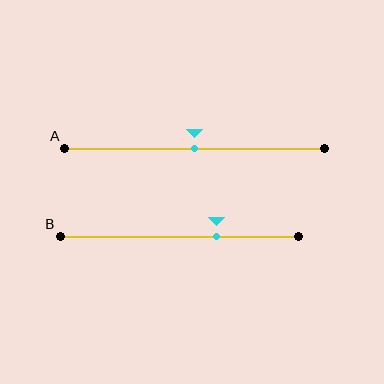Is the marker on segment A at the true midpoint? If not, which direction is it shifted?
Yes, the marker on segment A is at the true midpoint.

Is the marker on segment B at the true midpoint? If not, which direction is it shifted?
No, the marker on segment B is shifted to the right by about 16% of the segment length.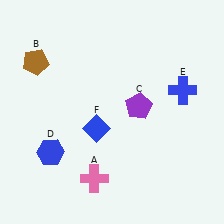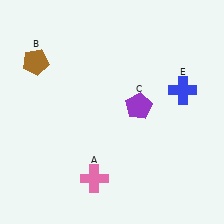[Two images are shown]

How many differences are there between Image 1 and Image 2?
There are 2 differences between the two images.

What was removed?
The blue hexagon (D), the blue diamond (F) were removed in Image 2.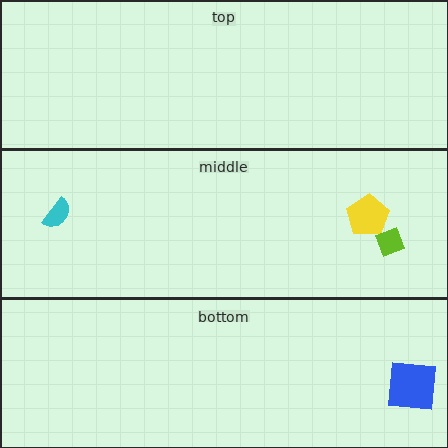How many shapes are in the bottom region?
1.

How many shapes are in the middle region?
3.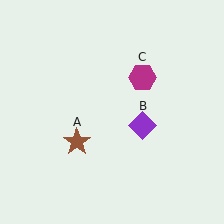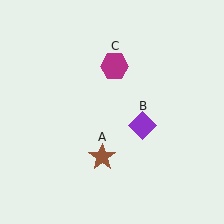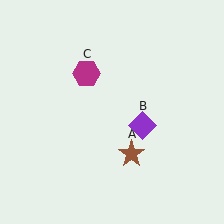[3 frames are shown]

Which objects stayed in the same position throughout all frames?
Purple diamond (object B) remained stationary.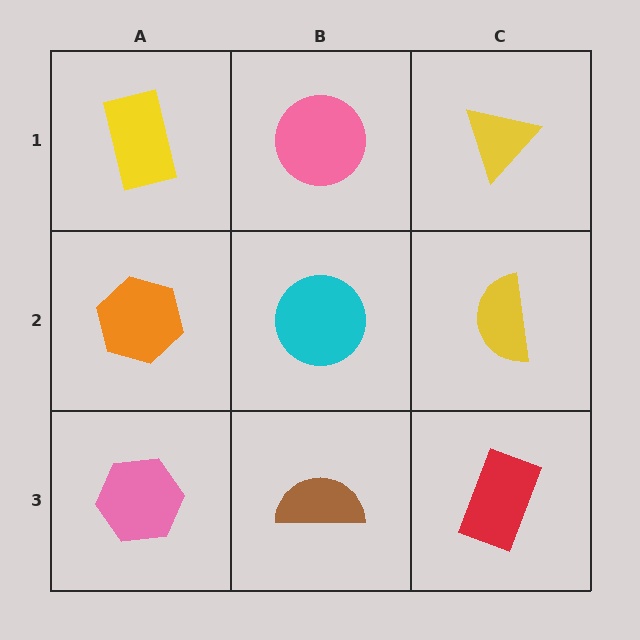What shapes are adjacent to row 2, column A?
A yellow rectangle (row 1, column A), a pink hexagon (row 3, column A), a cyan circle (row 2, column B).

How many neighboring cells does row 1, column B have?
3.